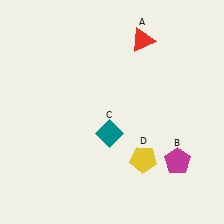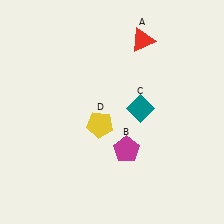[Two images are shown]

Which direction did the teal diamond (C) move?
The teal diamond (C) moved right.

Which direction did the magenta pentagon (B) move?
The magenta pentagon (B) moved left.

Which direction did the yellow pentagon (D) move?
The yellow pentagon (D) moved left.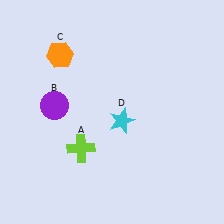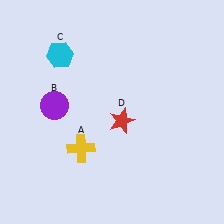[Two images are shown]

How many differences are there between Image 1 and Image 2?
There are 3 differences between the two images.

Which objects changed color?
A changed from lime to yellow. C changed from orange to cyan. D changed from cyan to red.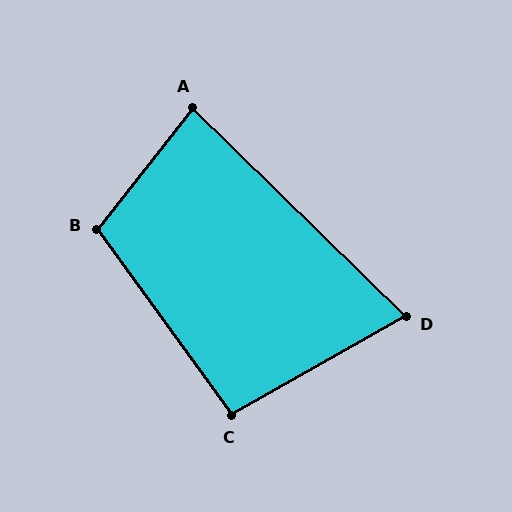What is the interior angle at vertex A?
Approximately 84 degrees (acute).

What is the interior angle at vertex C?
Approximately 96 degrees (obtuse).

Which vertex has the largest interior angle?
B, at approximately 106 degrees.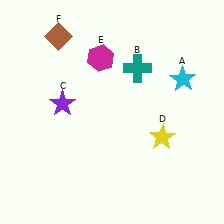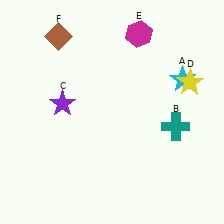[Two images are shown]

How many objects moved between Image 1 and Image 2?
3 objects moved between the two images.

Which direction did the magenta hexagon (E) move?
The magenta hexagon (E) moved right.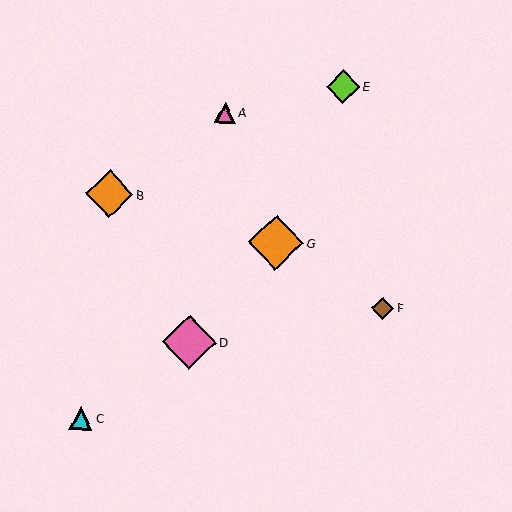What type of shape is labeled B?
Shape B is an orange diamond.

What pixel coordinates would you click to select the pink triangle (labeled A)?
Click at (225, 112) to select the pink triangle A.